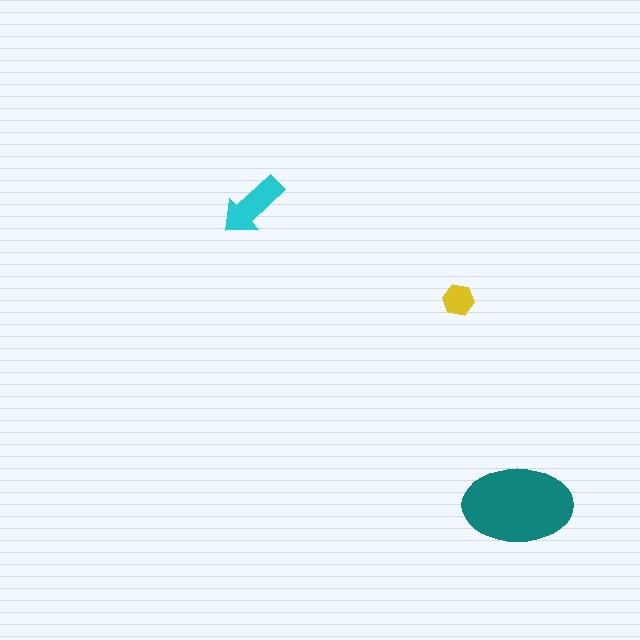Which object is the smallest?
The yellow hexagon.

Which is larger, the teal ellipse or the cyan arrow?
The teal ellipse.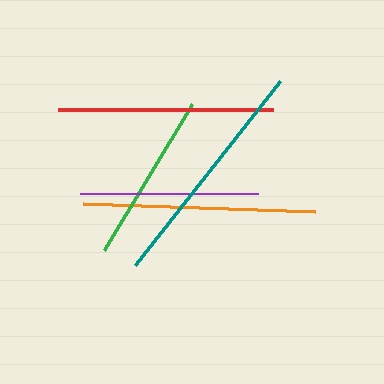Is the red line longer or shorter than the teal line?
The teal line is longer than the red line.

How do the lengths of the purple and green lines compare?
The purple and green lines are approximately the same length.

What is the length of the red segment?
The red segment is approximately 215 pixels long.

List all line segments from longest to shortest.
From longest to shortest: teal, orange, red, purple, green.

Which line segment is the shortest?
The green line is the shortest at approximately 170 pixels.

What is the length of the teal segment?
The teal segment is approximately 235 pixels long.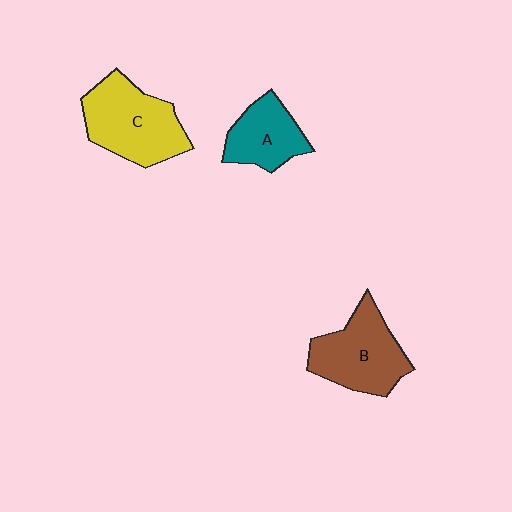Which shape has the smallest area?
Shape A (teal).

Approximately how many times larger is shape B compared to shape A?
Approximately 1.4 times.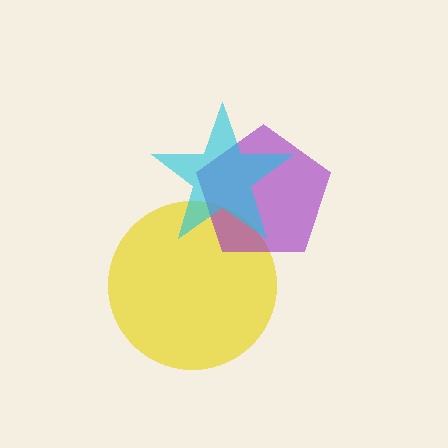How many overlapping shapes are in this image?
There are 3 overlapping shapes in the image.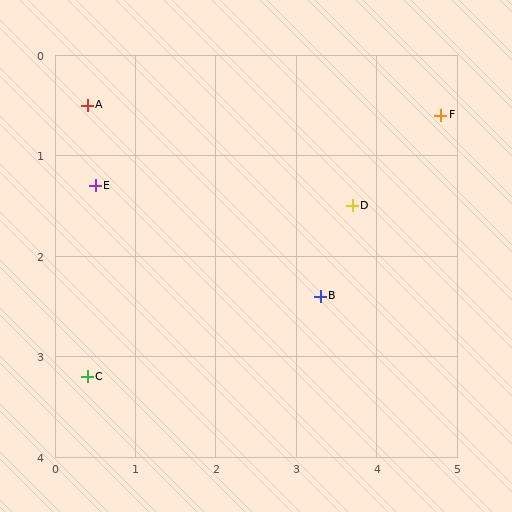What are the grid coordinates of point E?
Point E is at approximately (0.5, 1.3).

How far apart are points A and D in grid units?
Points A and D are about 3.4 grid units apart.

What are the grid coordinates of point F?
Point F is at approximately (4.8, 0.6).